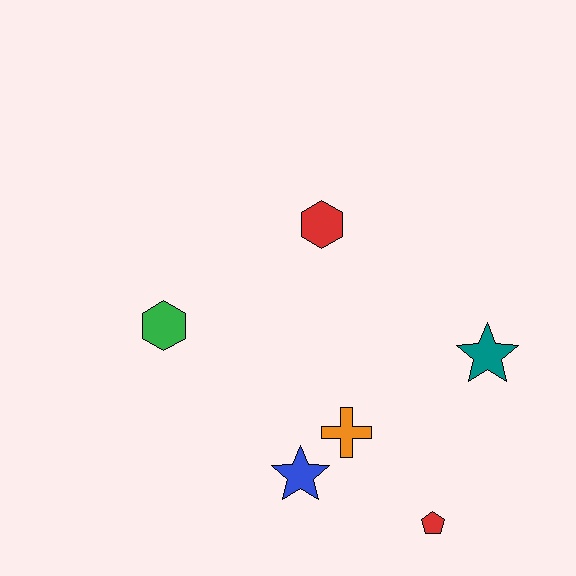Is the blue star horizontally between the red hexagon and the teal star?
No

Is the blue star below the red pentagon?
No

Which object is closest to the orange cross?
The blue star is closest to the orange cross.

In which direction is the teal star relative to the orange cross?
The teal star is to the right of the orange cross.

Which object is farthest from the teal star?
The green hexagon is farthest from the teal star.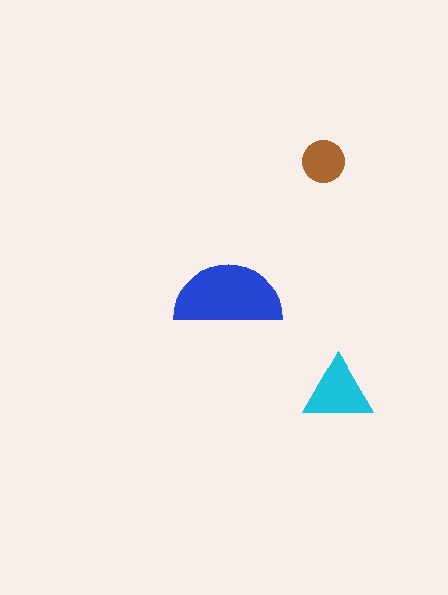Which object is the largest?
The blue semicircle.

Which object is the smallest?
The brown circle.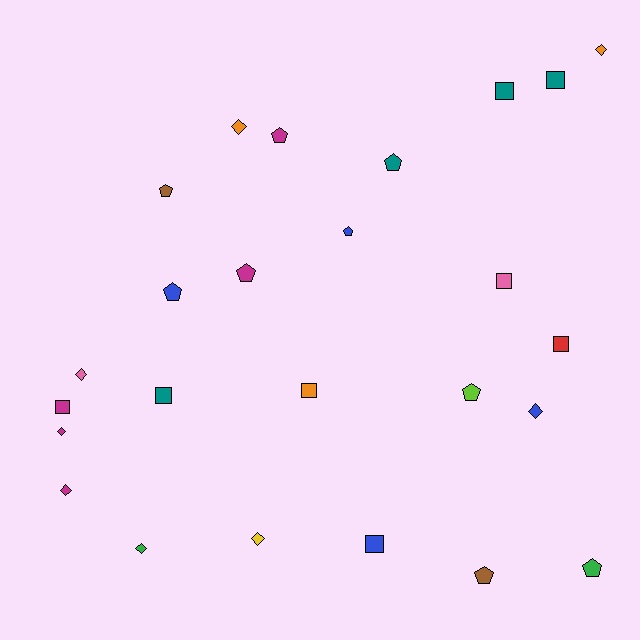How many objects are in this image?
There are 25 objects.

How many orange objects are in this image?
There are 3 orange objects.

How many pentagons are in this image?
There are 9 pentagons.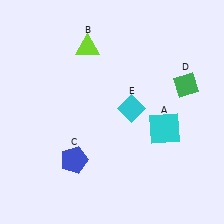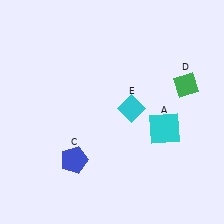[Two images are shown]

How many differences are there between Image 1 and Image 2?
There is 1 difference between the two images.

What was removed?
The lime triangle (B) was removed in Image 2.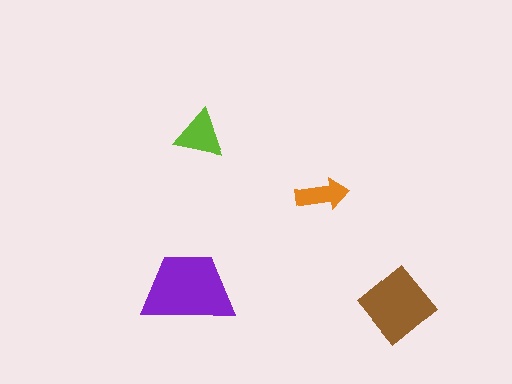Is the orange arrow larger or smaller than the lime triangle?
Smaller.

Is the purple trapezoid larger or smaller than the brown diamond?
Larger.